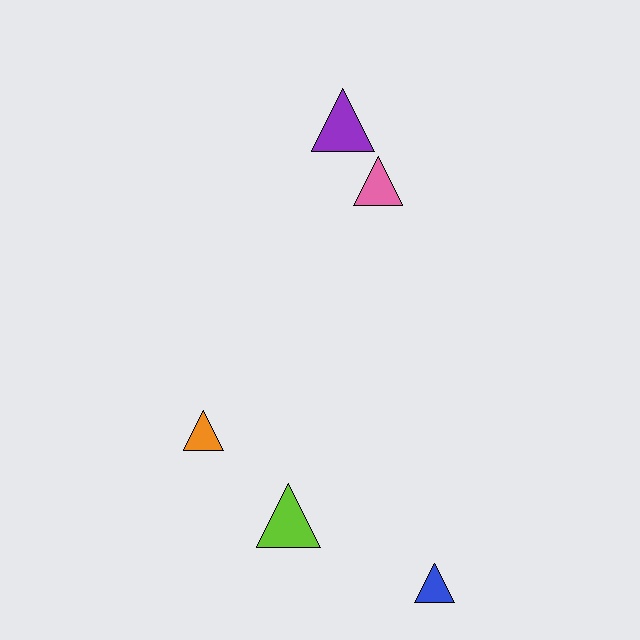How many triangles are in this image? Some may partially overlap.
There are 5 triangles.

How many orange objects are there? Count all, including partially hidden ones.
There is 1 orange object.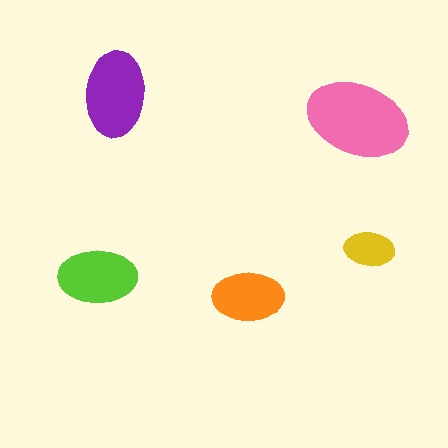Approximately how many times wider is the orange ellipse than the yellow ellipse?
About 1.5 times wider.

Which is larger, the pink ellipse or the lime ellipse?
The pink one.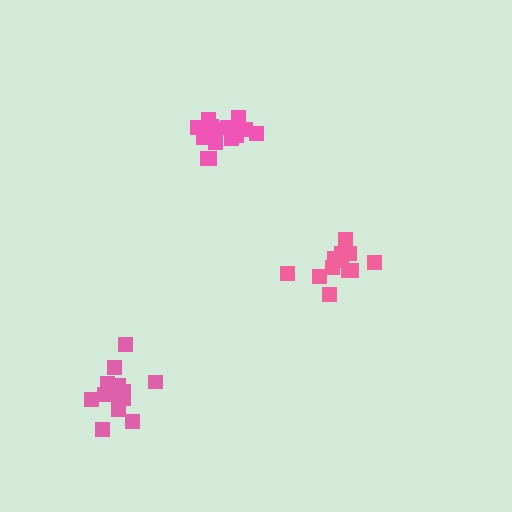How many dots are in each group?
Group 1: 12 dots, Group 2: 18 dots, Group 3: 13 dots (43 total).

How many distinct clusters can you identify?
There are 3 distinct clusters.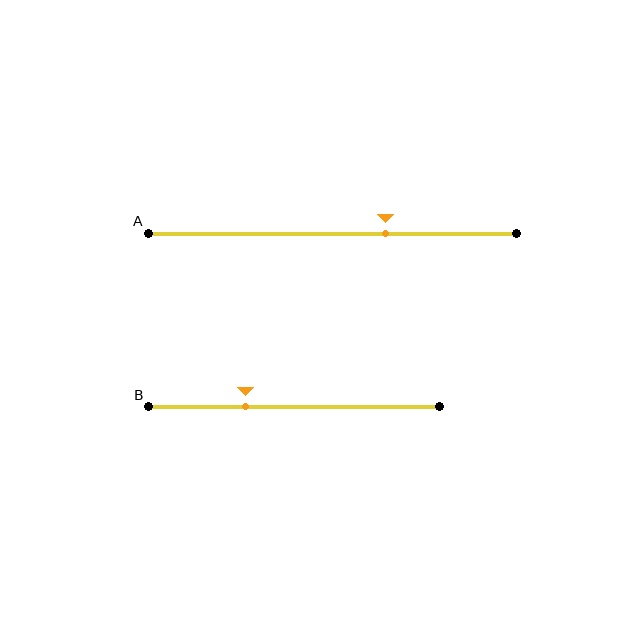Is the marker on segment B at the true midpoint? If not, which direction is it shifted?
No, the marker on segment B is shifted to the left by about 17% of the segment length.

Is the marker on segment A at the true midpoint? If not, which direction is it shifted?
No, the marker on segment A is shifted to the right by about 14% of the segment length.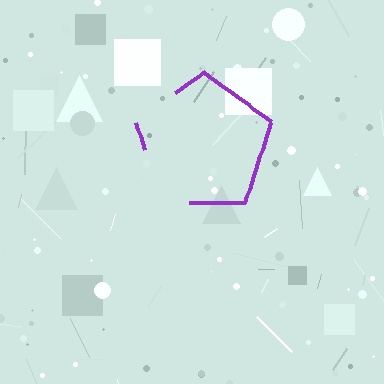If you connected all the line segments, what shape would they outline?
They would outline a pentagon.